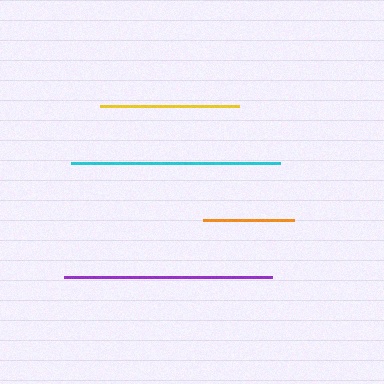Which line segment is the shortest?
The orange line is the shortest at approximately 91 pixels.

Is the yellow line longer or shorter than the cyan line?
The cyan line is longer than the yellow line.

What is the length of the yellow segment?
The yellow segment is approximately 140 pixels long.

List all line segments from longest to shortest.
From longest to shortest: cyan, purple, yellow, orange.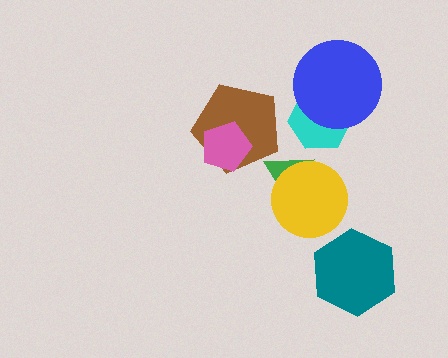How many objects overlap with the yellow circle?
1 object overlaps with the yellow circle.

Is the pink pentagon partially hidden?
No, no other shape covers it.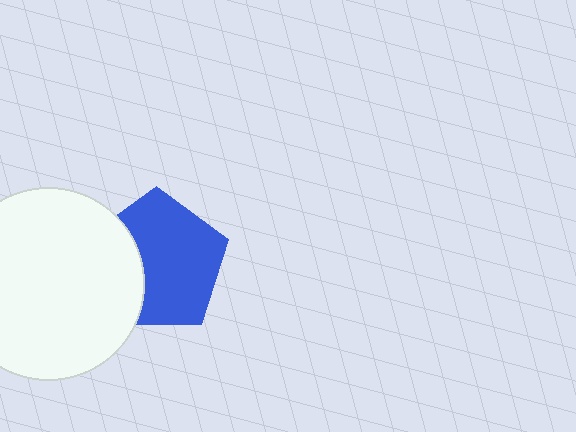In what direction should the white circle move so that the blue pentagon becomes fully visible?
The white circle should move left. That is the shortest direction to clear the overlap and leave the blue pentagon fully visible.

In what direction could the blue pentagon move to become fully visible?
The blue pentagon could move right. That would shift it out from behind the white circle entirely.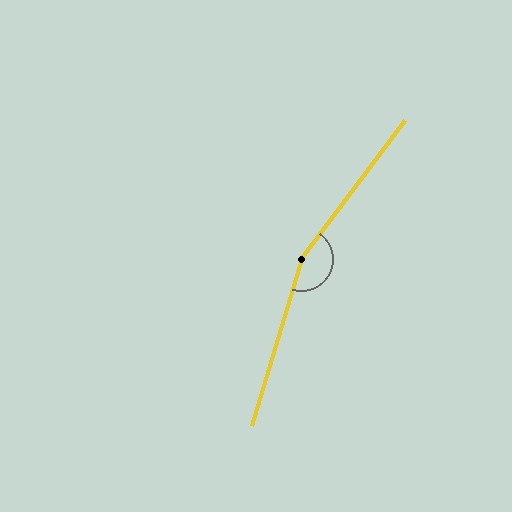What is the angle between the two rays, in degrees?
Approximately 160 degrees.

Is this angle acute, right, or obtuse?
It is obtuse.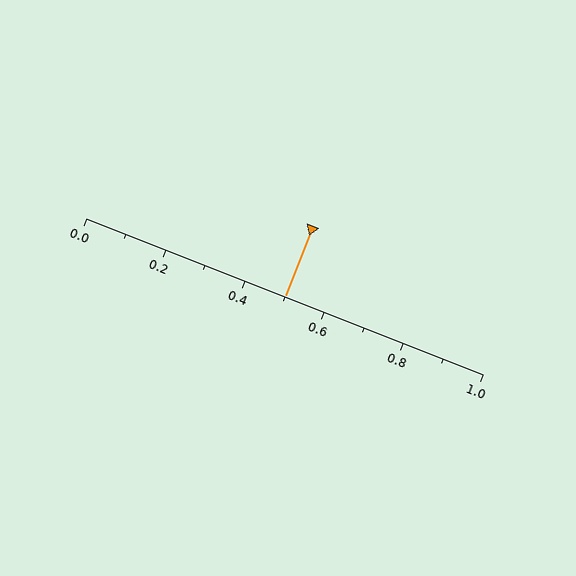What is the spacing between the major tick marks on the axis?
The major ticks are spaced 0.2 apart.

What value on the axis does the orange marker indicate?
The marker indicates approximately 0.5.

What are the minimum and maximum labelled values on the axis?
The axis runs from 0.0 to 1.0.